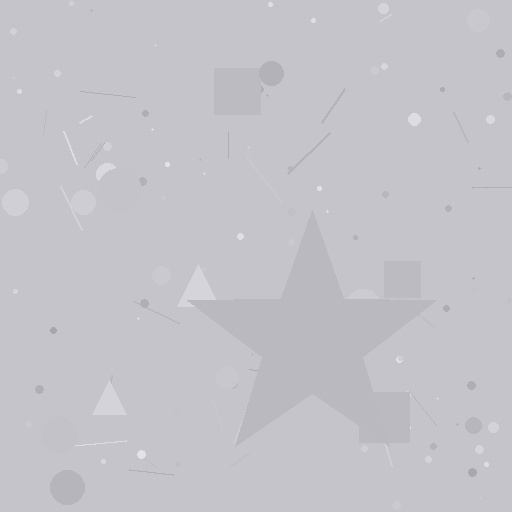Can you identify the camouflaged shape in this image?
The camouflaged shape is a star.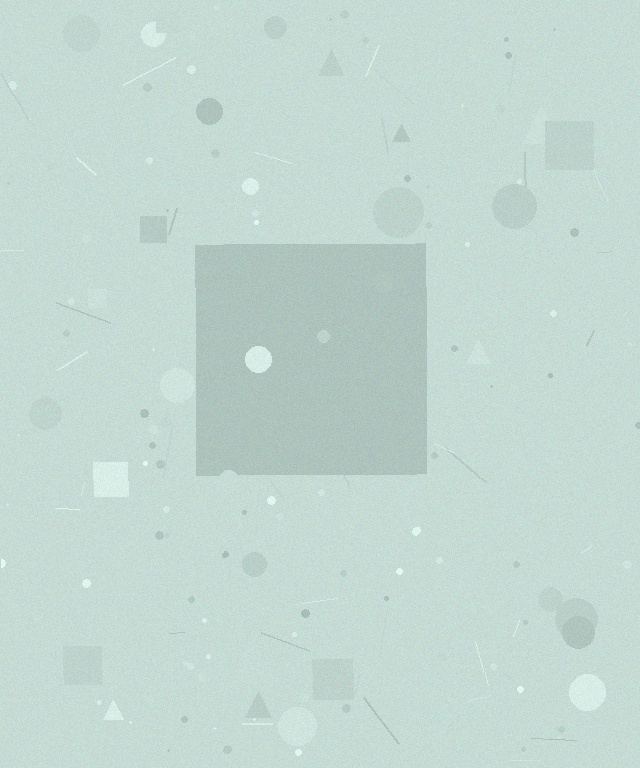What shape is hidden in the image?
A square is hidden in the image.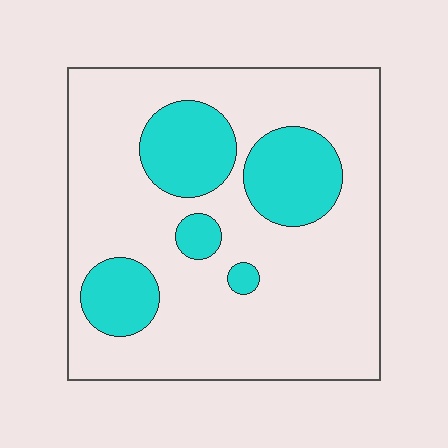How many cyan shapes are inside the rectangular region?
5.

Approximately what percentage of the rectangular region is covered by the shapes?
Approximately 25%.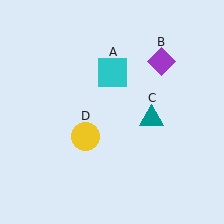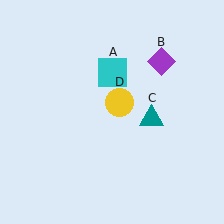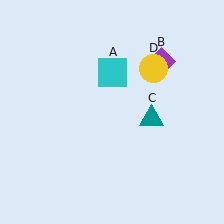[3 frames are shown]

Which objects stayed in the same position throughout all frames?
Cyan square (object A) and purple diamond (object B) and teal triangle (object C) remained stationary.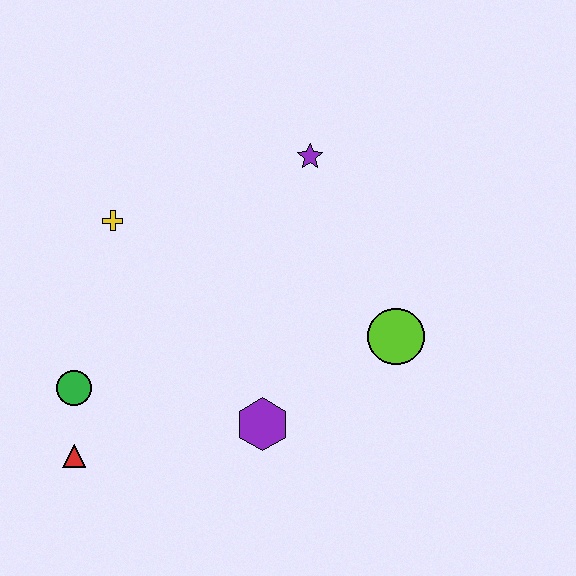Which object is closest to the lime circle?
The purple hexagon is closest to the lime circle.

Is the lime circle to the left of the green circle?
No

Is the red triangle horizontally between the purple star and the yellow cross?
No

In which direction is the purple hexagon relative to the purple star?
The purple hexagon is below the purple star.